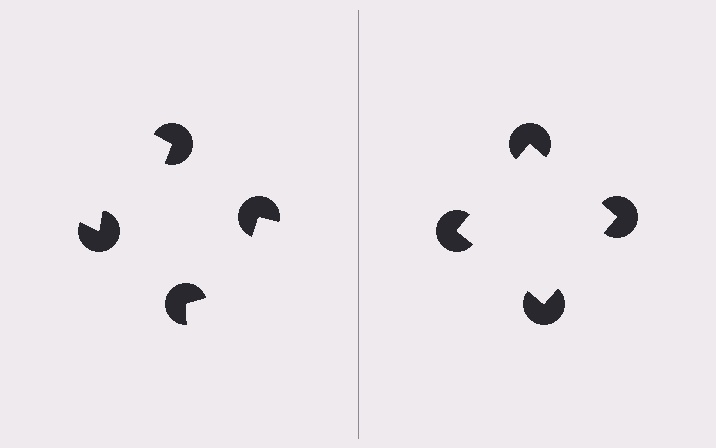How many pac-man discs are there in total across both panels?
8 — 4 on each side.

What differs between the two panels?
The pac-man discs are positioned identically on both sides; only the wedge orientations differ. On the right they align to a square; on the left they are misaligned.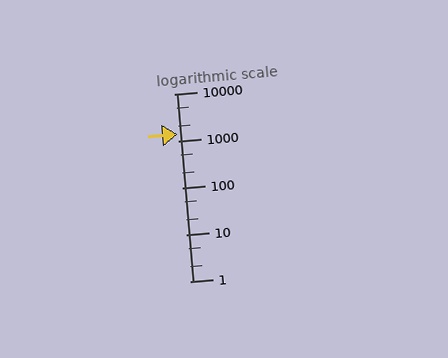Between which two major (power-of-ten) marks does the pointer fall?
The pointer is between 1000 and 10000.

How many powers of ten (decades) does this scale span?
The scale spans 4 decades, from 1 to 10000.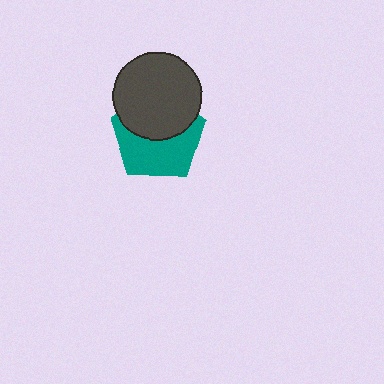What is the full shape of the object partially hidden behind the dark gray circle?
The partially hidden object is a teal pentagon.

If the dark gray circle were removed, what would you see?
You would see the complete teal pentagon.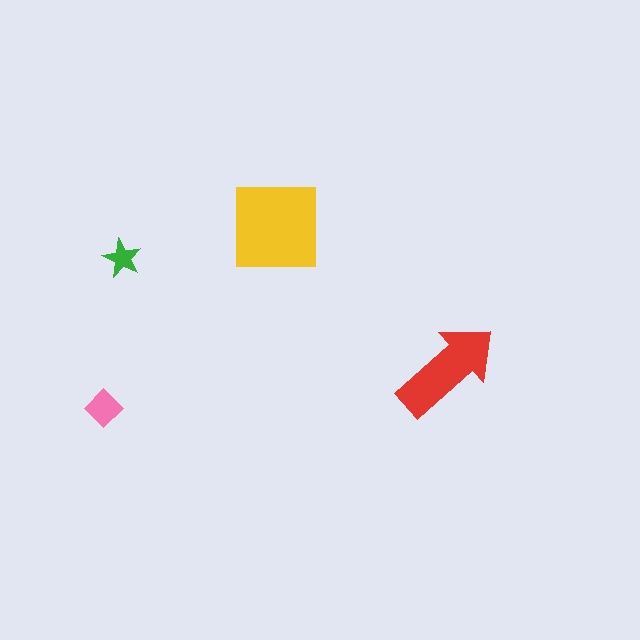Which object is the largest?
The yellow square.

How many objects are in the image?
There are 4 objects in the image.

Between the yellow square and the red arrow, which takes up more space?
The yellow square.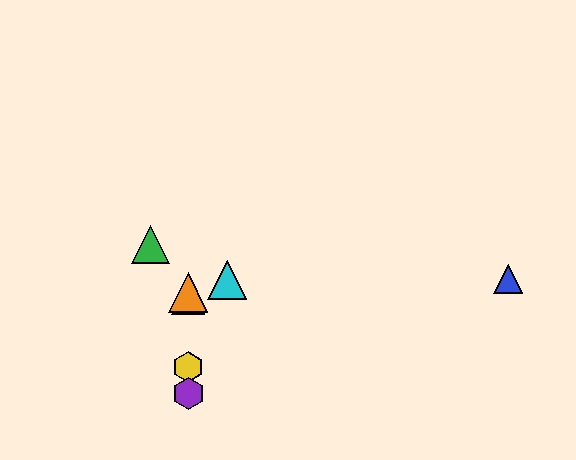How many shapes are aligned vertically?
4 shapes (the red triangle, the yellow hexagon, the purple hexagon, the orange triangle) are aligned vertically.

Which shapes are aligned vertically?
The red triangle, the yellow hexagon, the purple hexagon, the orange triangle are aligned vertically.